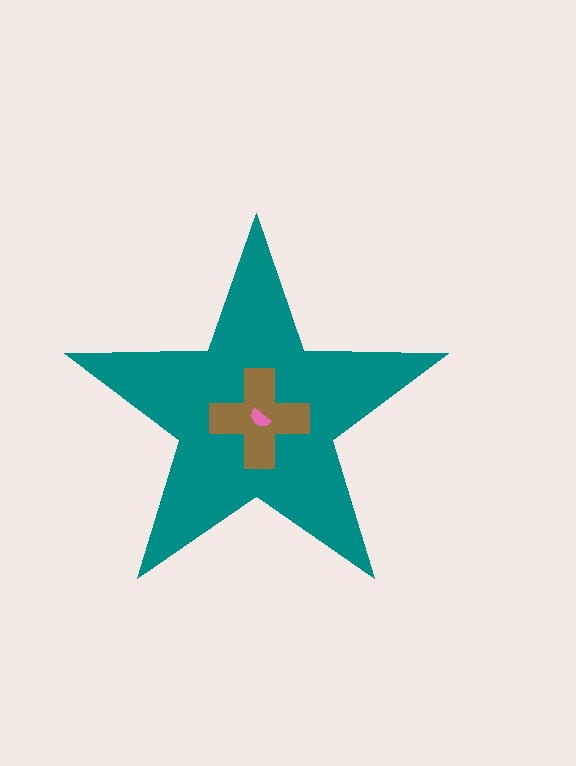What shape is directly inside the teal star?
The brown cross.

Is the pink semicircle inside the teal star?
Yes.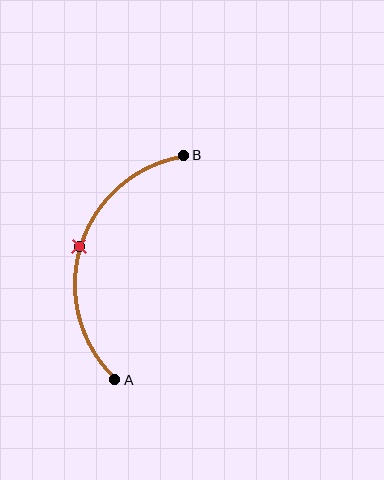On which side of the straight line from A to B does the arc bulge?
The arc bulges to the left of the straight line connecting A and B.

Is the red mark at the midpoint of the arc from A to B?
Yes. The red mark lies on the arc at equal arc-length from both A and B — it is the arc midpoint.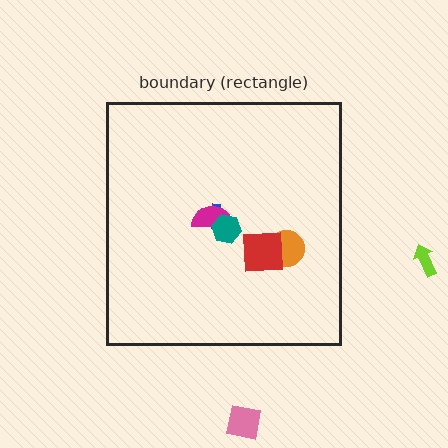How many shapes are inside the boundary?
5 inside, 2 outside.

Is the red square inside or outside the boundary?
Inside.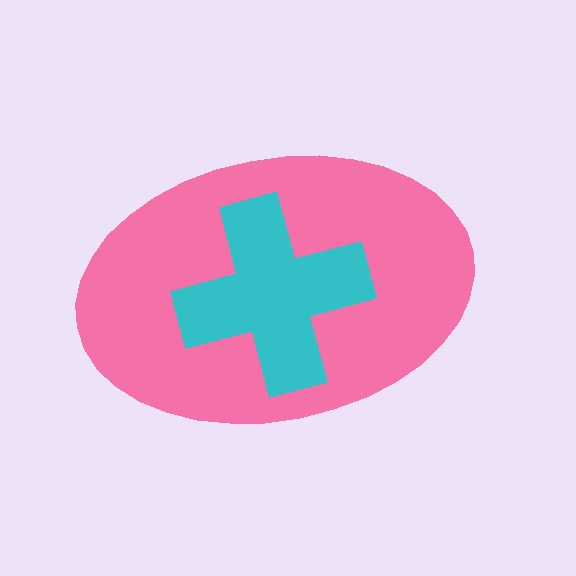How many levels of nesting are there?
2.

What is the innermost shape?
The cyan cross.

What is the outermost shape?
The pink ellipse.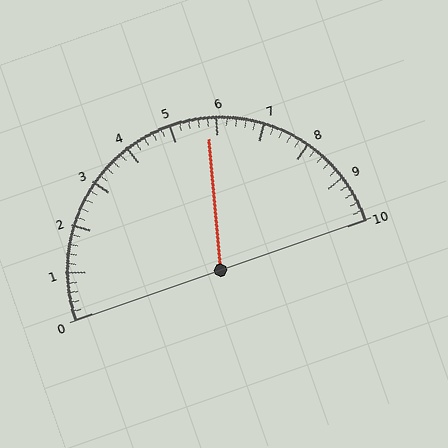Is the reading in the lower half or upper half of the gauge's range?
The reading is in the upper half of the range (0 to 10).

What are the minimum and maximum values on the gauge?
The gauge ranges from 0 to 10.